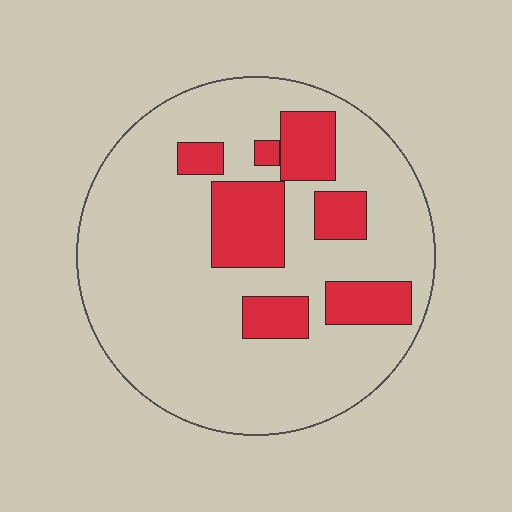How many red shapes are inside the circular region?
7.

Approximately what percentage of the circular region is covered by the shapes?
Approximately 20%.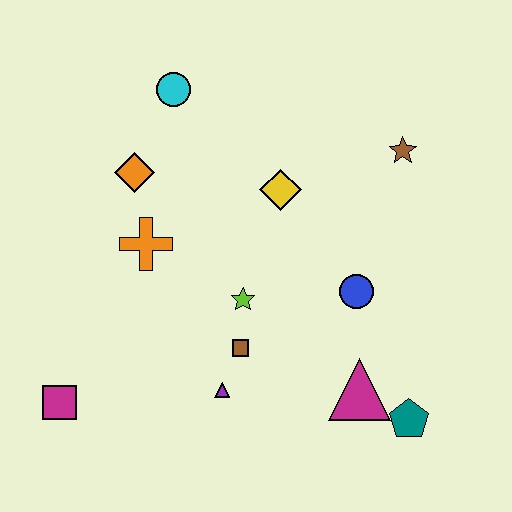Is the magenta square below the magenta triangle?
Yes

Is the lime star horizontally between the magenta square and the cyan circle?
No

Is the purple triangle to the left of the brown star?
Yes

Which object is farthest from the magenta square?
The brown star is farthest from the magenta square.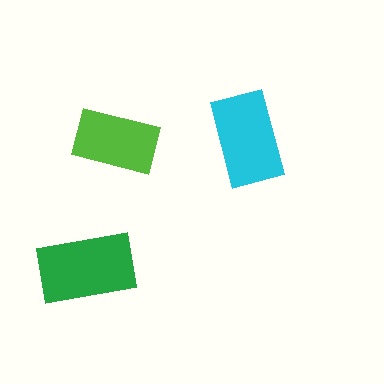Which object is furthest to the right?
The cyan rectangle is rightmost.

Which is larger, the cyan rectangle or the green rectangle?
The green one.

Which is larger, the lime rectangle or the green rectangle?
The green one.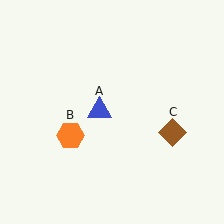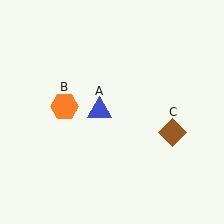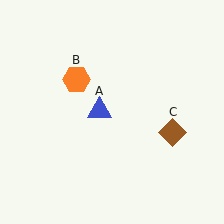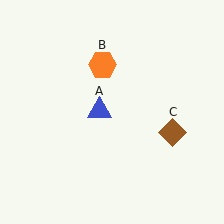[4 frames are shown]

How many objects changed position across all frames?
1 object changed position: orange hexagon (object B).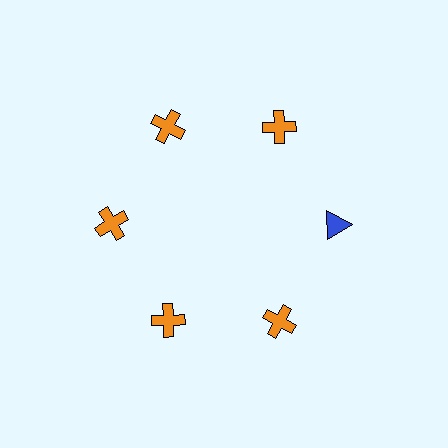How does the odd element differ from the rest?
It differs in both color (blue instead of orange) and shape (triangle instead of cross).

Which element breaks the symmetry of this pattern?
The blue triangle at roughly the 3 o'clock position breaks the symmetry. All other shapes are orange crosses.